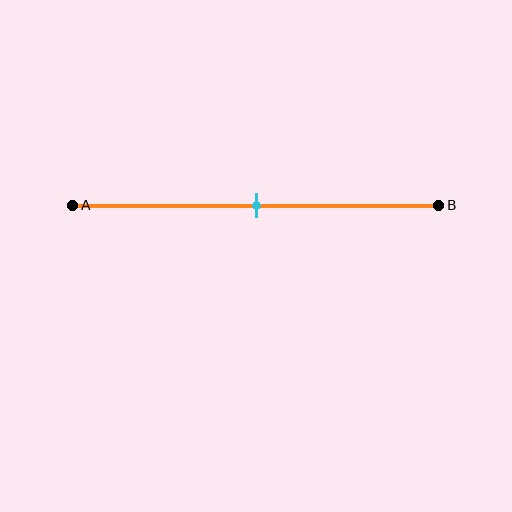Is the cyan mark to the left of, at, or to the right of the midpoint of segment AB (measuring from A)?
The cyan mark is approximately at the midpoint of segment AB.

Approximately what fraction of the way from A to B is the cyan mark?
The cyan mark is approximately 50% of the way from A to B.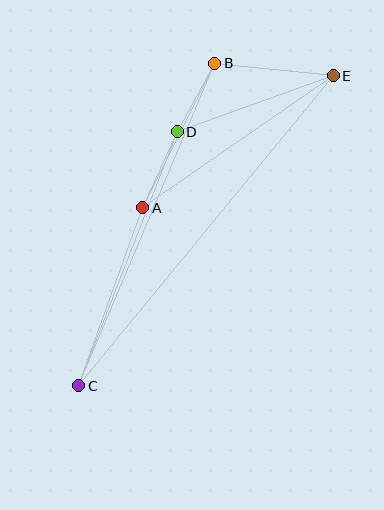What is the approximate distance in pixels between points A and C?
The distance between A and C is approximately 189 pixels.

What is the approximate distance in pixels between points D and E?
The distance between D and E is approximately 166 pixels.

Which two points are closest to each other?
Points B and D are closest to each other.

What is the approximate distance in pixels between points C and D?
The distance between C and D is approximately 273 pixels.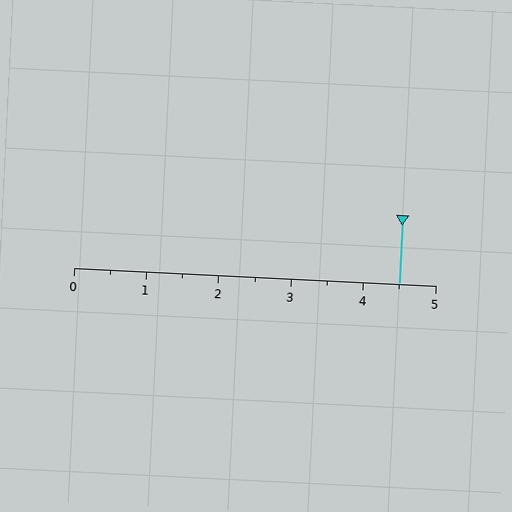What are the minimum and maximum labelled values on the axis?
The axis runs from 0 to 5.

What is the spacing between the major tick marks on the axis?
The major ticks are spaced 1 apart.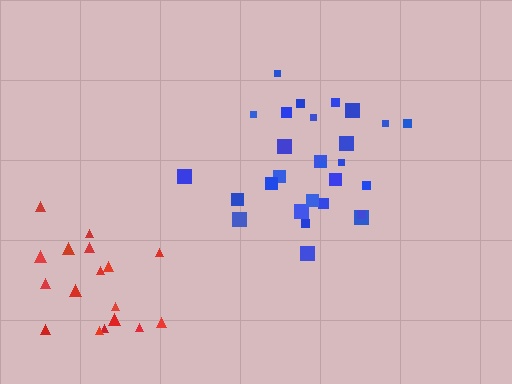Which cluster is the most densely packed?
Blue.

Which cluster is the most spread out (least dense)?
Red.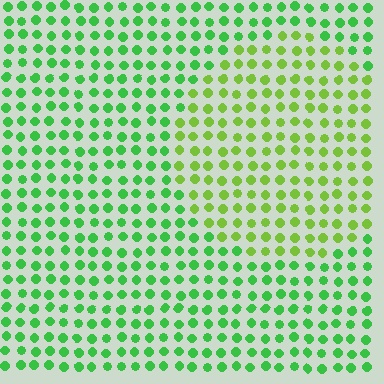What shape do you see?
I see a circle.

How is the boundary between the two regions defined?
The boundary is defined purely by a slight shift in hue (about 32 degrees). Spacing, size, and orientation are identical on both sides.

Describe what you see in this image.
The image is filled with small green elements in a uniform arrangement. A circle-shaped region is visible where the elements are tinted to a slightly different hue, forming a subtle color boundary.